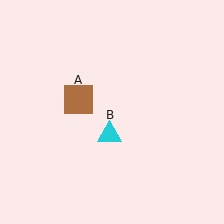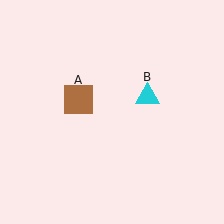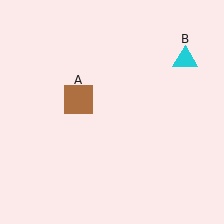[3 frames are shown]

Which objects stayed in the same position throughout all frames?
Brown square (object A) remained stationary.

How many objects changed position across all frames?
1 object changed position: cyan triangle (object B).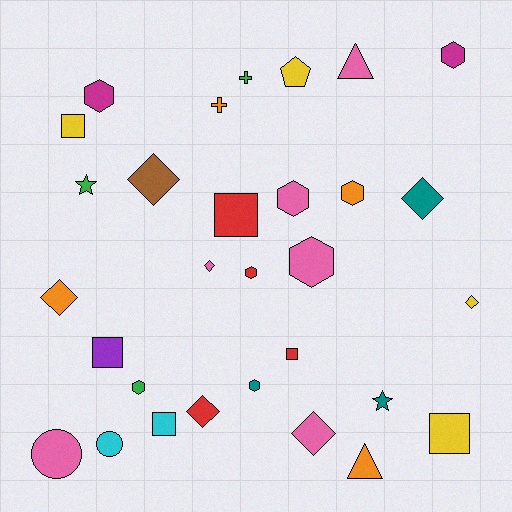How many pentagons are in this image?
There is 1 pentagon.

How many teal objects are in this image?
There are 3 teal objects.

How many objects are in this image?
There are 30 objects.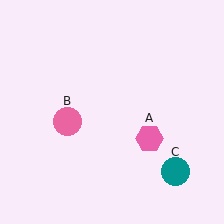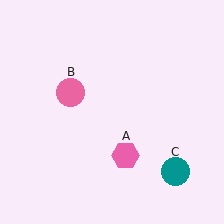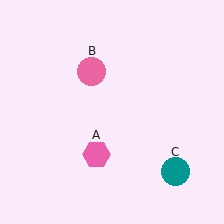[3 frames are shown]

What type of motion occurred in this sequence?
The pink hexagon (object A), pink circle (object B) rotated clockwise around the center of the scene.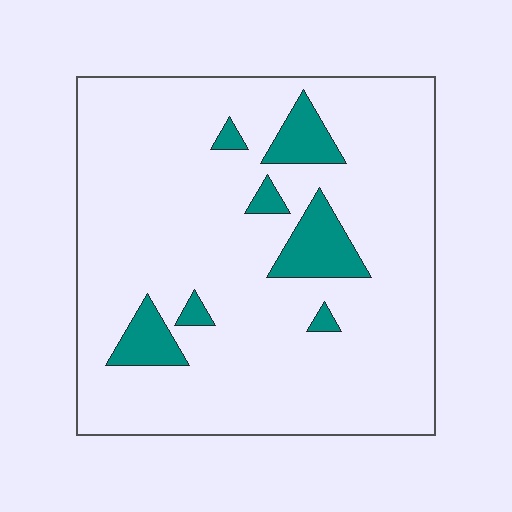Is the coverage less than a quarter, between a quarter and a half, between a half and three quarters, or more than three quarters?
Less than a quarter.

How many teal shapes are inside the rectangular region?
7.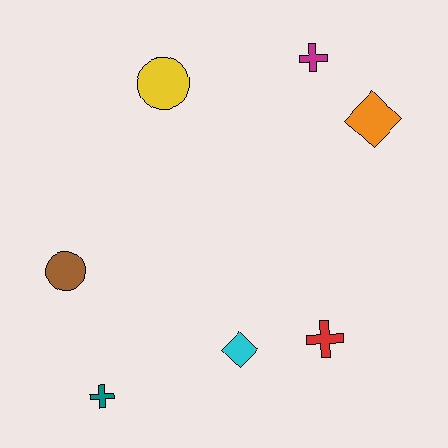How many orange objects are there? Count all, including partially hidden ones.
There is 1 orange object.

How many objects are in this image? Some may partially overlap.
There are 7 objects.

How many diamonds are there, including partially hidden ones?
There are 2 diamonds.